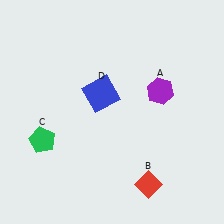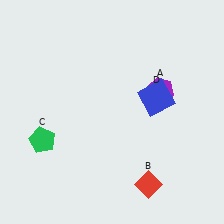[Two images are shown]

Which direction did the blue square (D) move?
The blue square (D) moved right.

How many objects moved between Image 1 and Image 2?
1 object moved between the two images.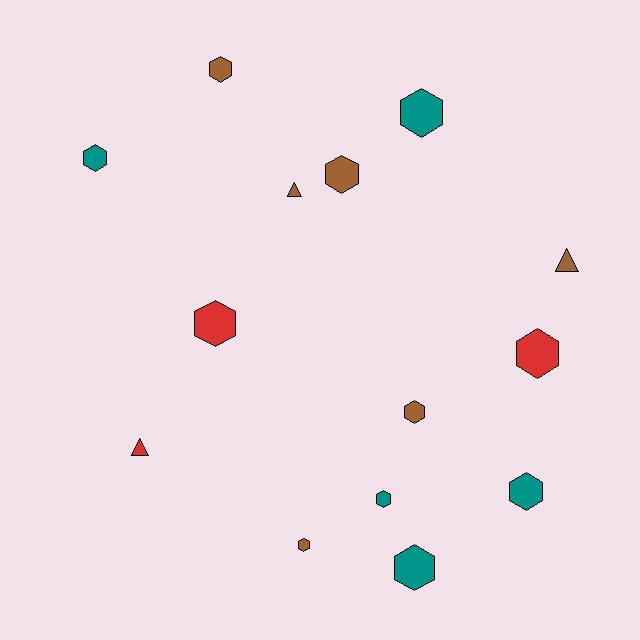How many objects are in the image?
There are 14 objects.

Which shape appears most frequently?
Hexagon, with 11 objects.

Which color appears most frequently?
Brown, with 6 objects.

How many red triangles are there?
There is 1 red triangle.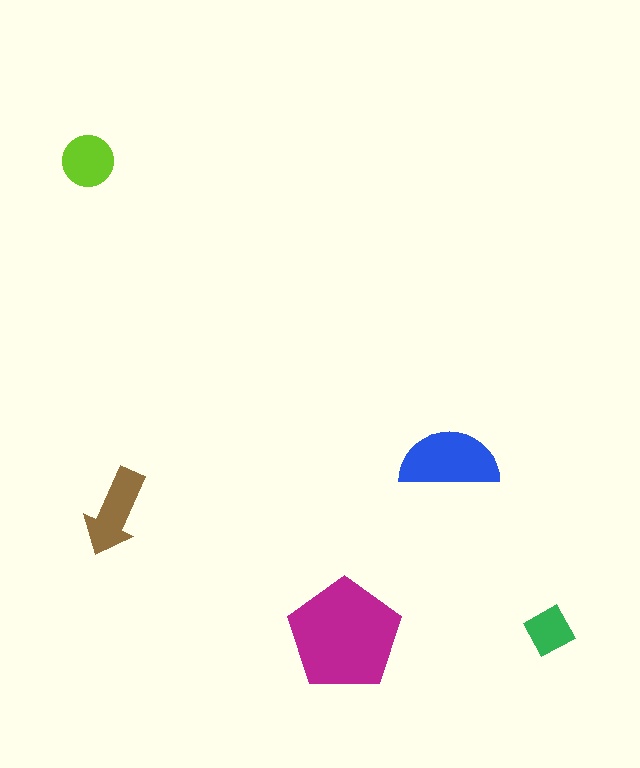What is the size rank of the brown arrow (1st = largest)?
3rd.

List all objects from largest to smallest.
The magenta pentagon, the blue semicircle, the brown arrow, the lime circle, the green square.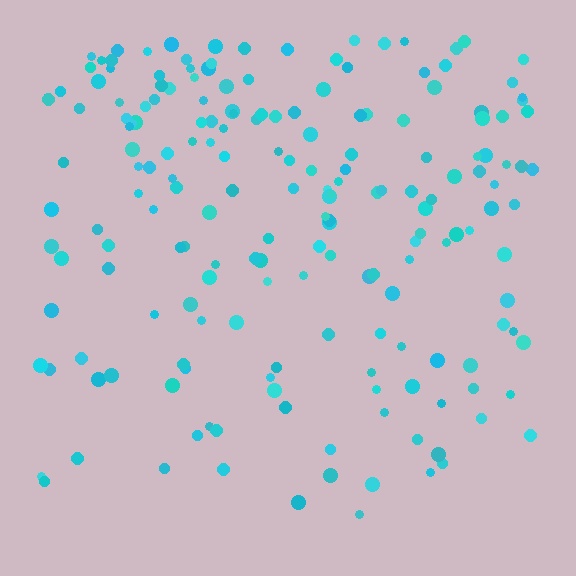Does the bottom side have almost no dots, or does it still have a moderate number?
Still a moderate number, just noticeably fewer than the top.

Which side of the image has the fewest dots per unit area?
The bottom.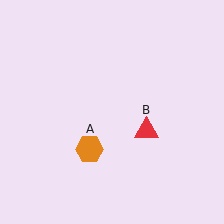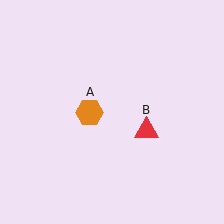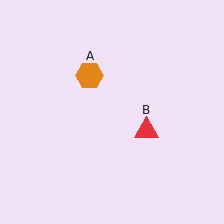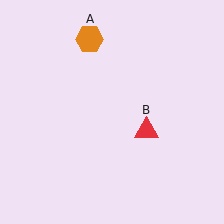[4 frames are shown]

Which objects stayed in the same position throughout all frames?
Red triangle (object B) remained stationary.